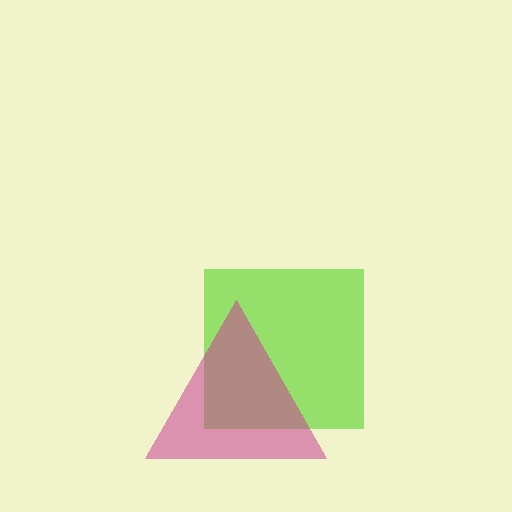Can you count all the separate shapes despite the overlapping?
Yes, there are 2 separate shapes.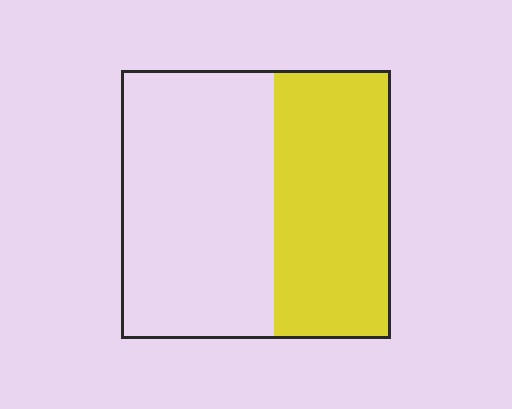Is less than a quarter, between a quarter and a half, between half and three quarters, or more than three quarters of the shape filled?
Between a quarter and a half.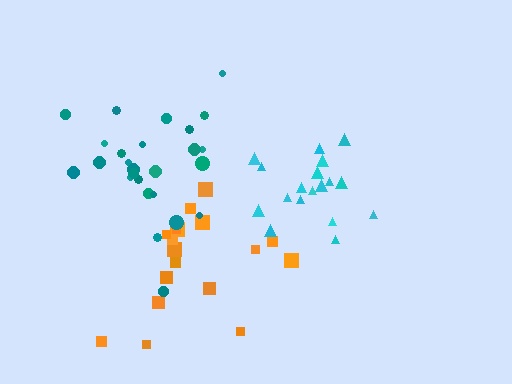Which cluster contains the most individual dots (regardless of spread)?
Teal (26).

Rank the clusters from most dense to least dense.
cyan, teal, orange.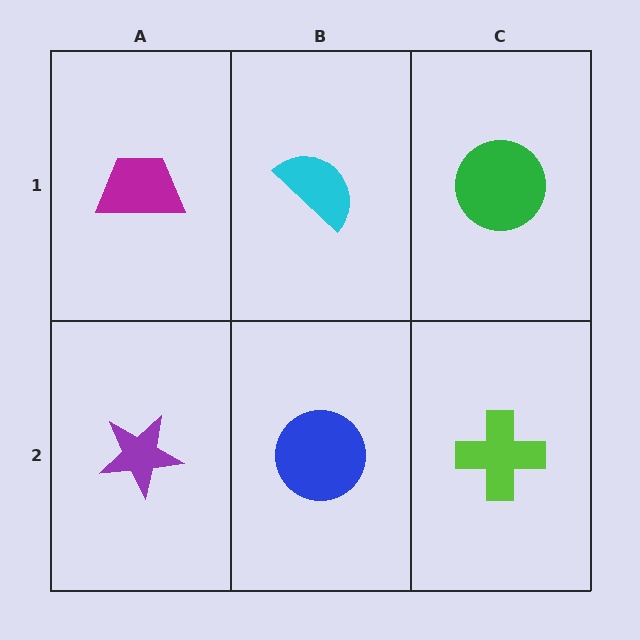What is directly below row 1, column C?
A lime cross.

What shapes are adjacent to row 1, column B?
A blue circle (row 2, column B), a magenta trapezoid (row 1, column A), a green circle (row 1, column C).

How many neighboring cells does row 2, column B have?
3.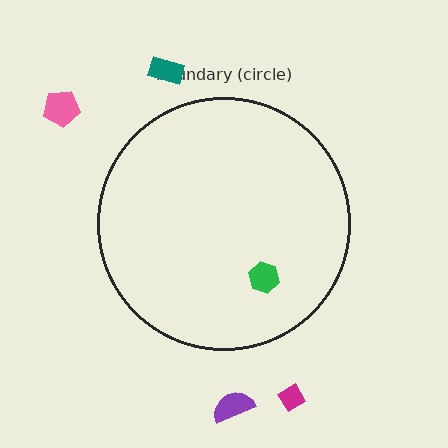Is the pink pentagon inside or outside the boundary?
Outside.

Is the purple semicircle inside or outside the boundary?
Outside.